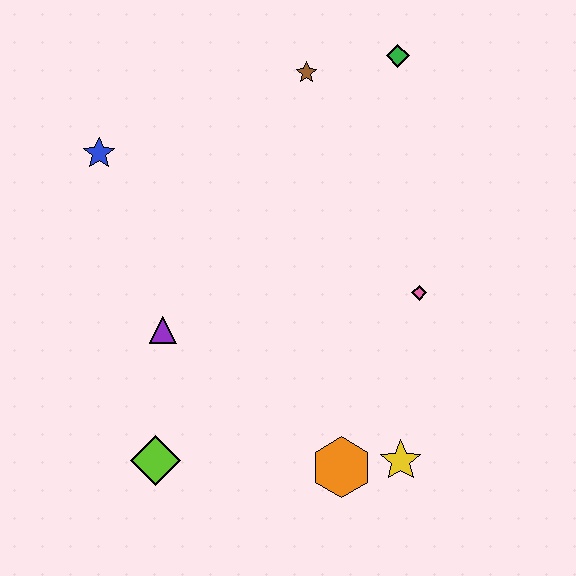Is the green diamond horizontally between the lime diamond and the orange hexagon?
No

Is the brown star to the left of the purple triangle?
No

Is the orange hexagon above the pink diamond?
No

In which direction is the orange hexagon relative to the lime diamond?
The orange hexagon is to the right of the lime diamond.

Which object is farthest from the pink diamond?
The blue star is farthest from the pink diamond.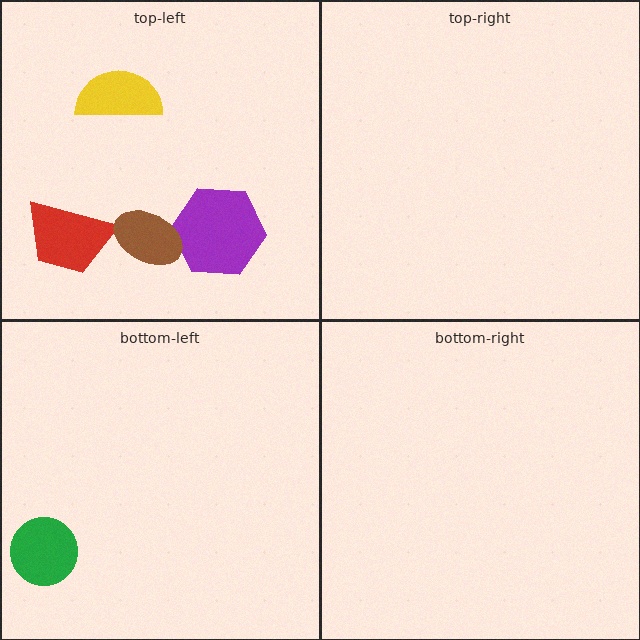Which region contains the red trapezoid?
The top-left region.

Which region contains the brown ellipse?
The top-left region.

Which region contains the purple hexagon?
The top-left region.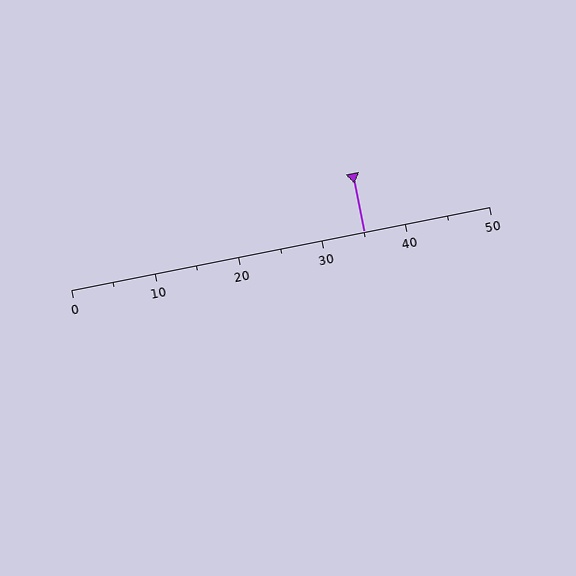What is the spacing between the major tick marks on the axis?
The major ticks are spaced 10 apart.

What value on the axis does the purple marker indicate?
The marker indicates approximately 35.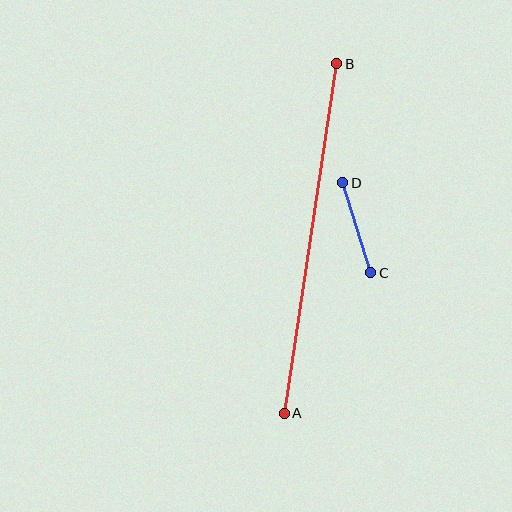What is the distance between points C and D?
The distance is approximately 94 pixels.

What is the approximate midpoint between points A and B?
The midpoint is at approximately (310, 238) pixels.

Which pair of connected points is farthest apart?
Points A and B are farthest apart.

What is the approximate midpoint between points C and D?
The midpoint is at approximately (357, 228) pixels.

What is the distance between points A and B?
The distance is approximately 353 pixels.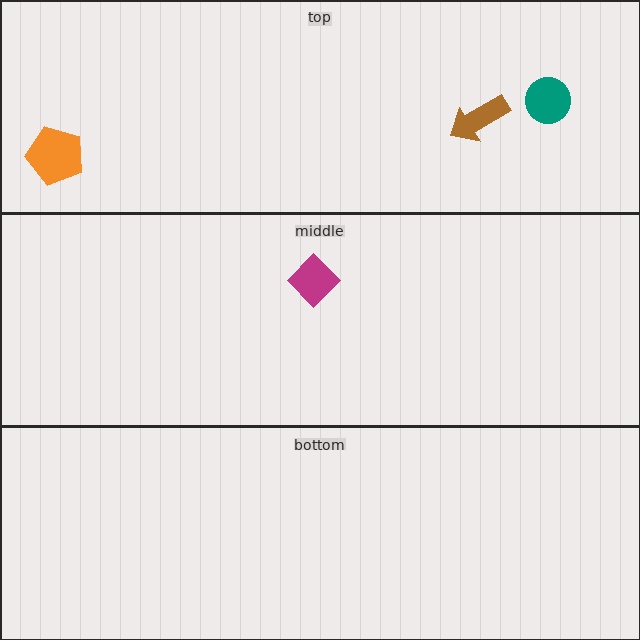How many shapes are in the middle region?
1.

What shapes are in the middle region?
The magenta diamond.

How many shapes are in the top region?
3.